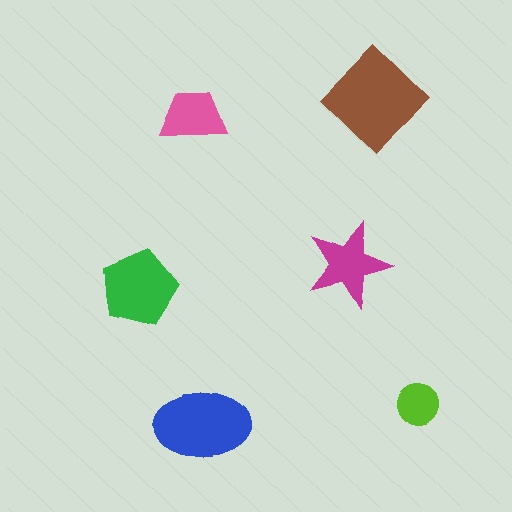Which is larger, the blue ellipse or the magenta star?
The blue ellipse.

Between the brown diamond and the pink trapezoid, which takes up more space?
The brown diamond.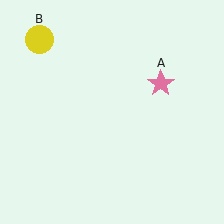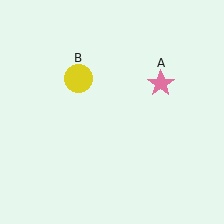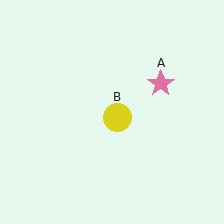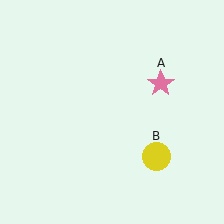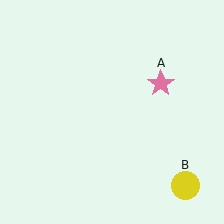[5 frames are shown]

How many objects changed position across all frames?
1 object changed position: yellow circle (object B).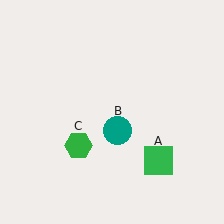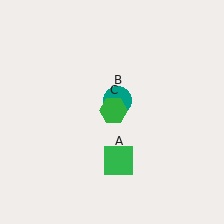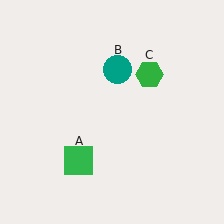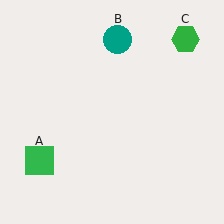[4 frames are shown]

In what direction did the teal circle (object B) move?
The teal circle (object B) moved up.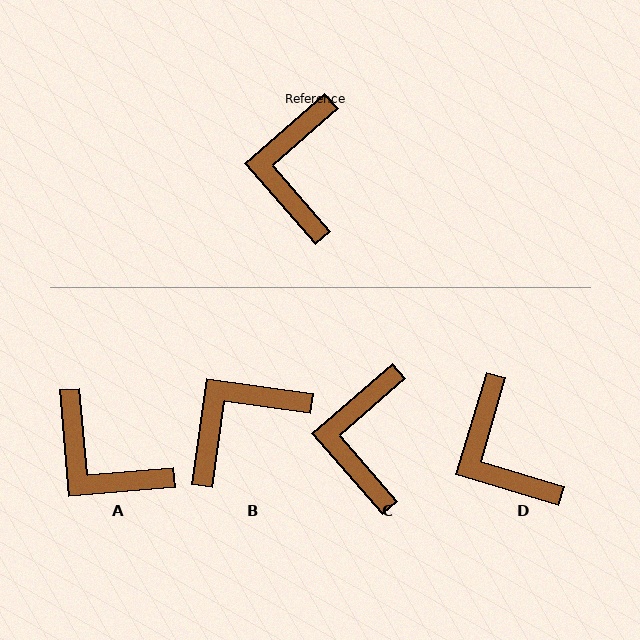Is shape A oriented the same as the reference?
No, it is off by about 54 degrees.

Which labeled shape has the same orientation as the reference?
C.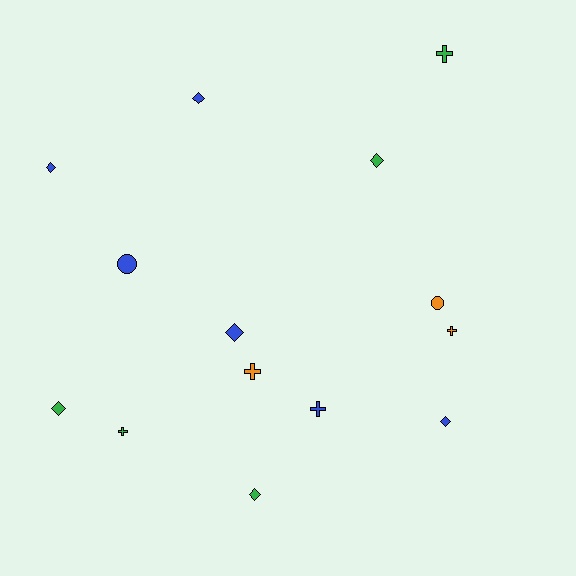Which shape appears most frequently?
Diamond, with 7 objects.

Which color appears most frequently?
Blue, with 6 objects.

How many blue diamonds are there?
There are 4 blue diamonds.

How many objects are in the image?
There are 14 objects.